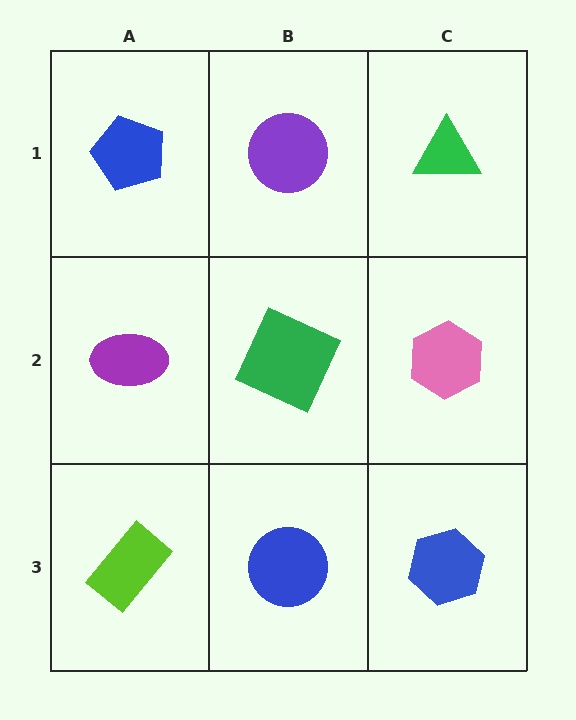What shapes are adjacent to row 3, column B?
A green square (row 2, column B), a lime rectangle (row 3, column A), a blue hexagon (row 3, column C).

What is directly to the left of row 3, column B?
A lime rectangle.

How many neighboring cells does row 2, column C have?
3.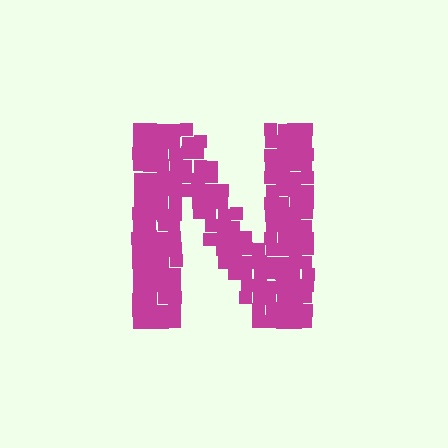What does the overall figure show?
The overall figure shows the letter N.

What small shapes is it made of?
It is made of small squares.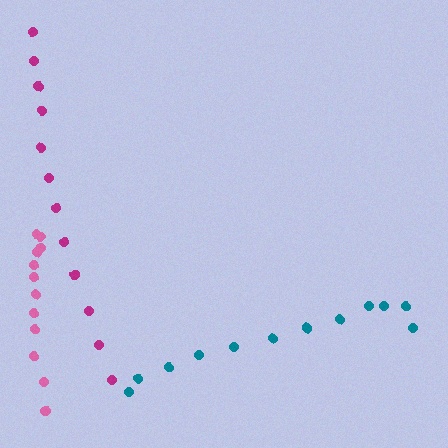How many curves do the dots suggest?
There are 3 distinct paths.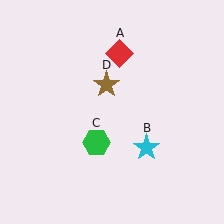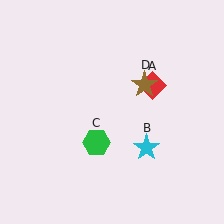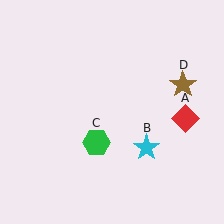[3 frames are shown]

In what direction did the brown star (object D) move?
The brown star (object D) moved right.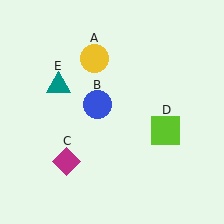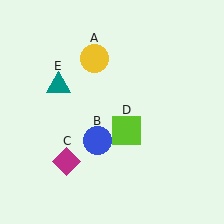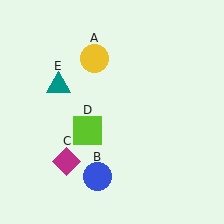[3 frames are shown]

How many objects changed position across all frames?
2 objects changed position: blue circle (object B), lime square (object D).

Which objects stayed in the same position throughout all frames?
Yellow circle (object A) and magenta diamond (object C) and teal triangle (object E) remained stationary.